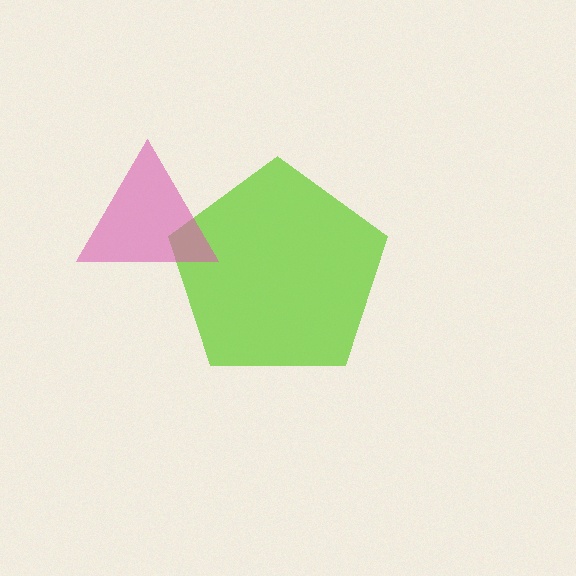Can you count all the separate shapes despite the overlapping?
Yes, there are 2 separate shapes.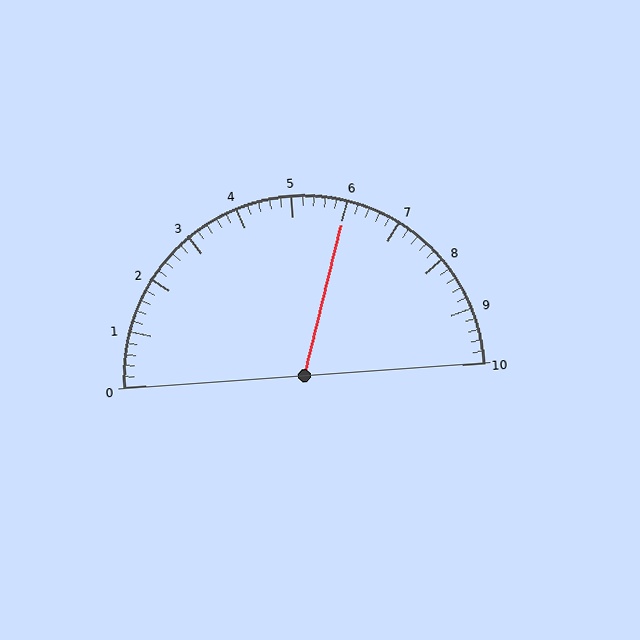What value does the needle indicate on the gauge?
The needle indicates approximately 6.0.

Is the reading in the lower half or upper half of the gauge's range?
The reading is in the upper half of the range (0 to 10).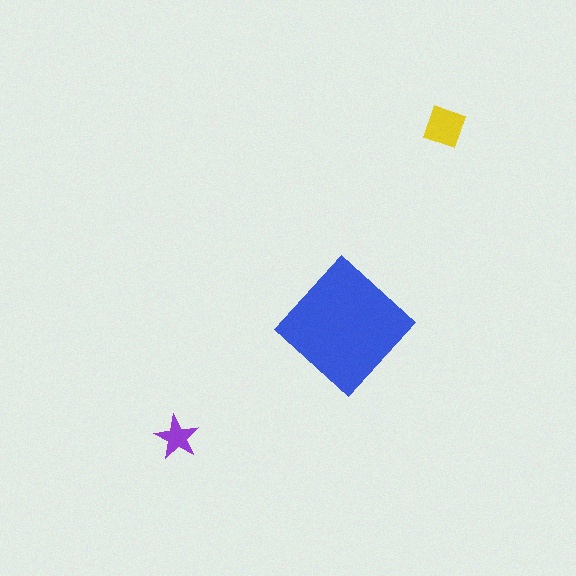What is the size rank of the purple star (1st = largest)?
3rd.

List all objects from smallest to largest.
The purple star, the yellow diamond, the blue diamond.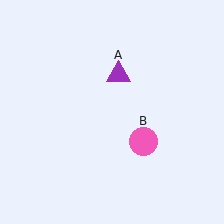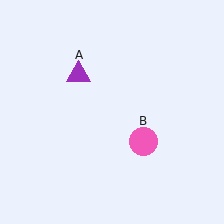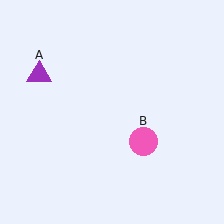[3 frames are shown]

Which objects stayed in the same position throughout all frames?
Pink circle (object B) remained stationary.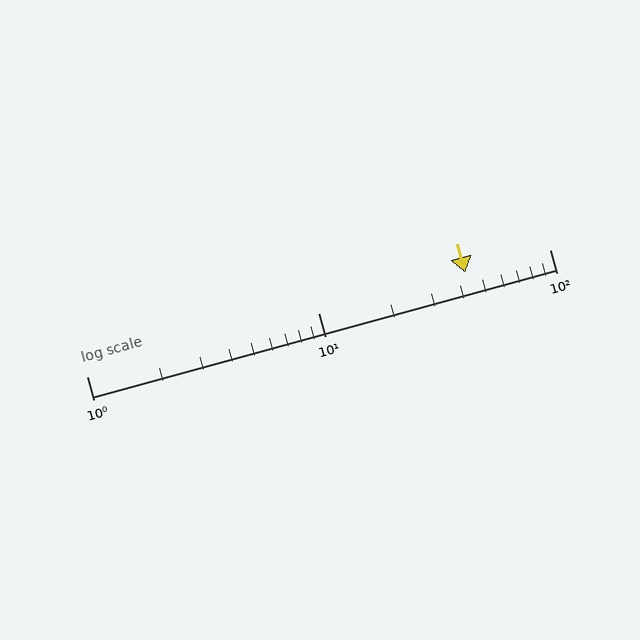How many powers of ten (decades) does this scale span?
The scale spans 2 decades, from 1 to 100.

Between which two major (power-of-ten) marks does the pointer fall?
The pointer is between 10 and 100.